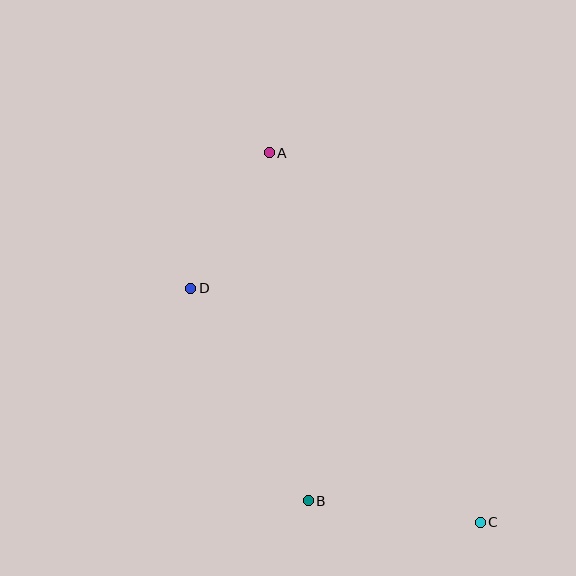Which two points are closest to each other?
Points A and D are closest to each other.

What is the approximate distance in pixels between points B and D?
The distance between B and D is approximately 243 pixels.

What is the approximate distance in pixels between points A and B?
The distance between A and B is approximately 350 pixels.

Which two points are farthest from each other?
Points A and C are farthest from each other.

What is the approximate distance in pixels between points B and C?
The distance between B and C is approximately 174 pixels.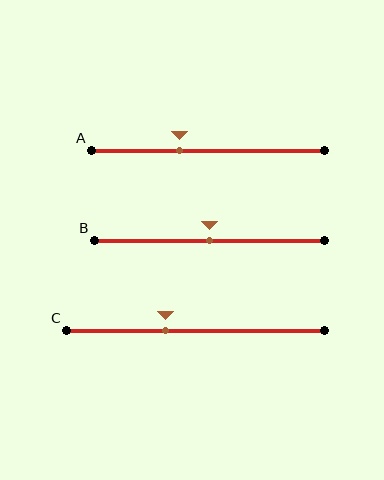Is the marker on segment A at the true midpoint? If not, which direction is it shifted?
No, the marker on segment A is shifted to the left by about 12% of the segment length.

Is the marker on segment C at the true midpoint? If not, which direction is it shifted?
No, the marker on segment C is shifted to the left by about 11% of the segment length.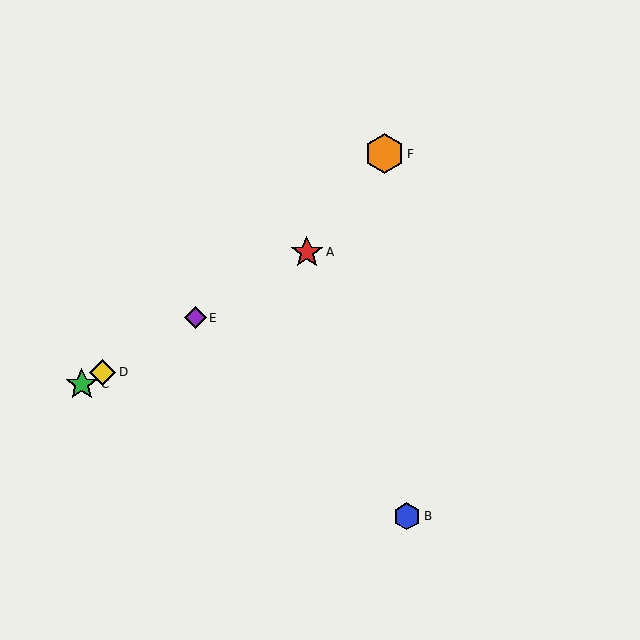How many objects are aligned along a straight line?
4 objects (A, C, D, E) are aligned along a straight line.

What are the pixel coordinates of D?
Object D is at (102, 372).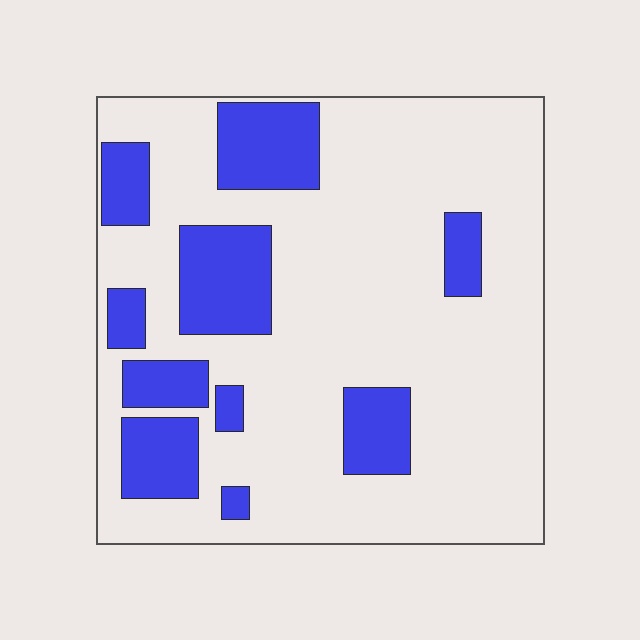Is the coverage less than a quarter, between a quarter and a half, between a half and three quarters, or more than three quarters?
Less than a quarter.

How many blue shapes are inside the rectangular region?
10.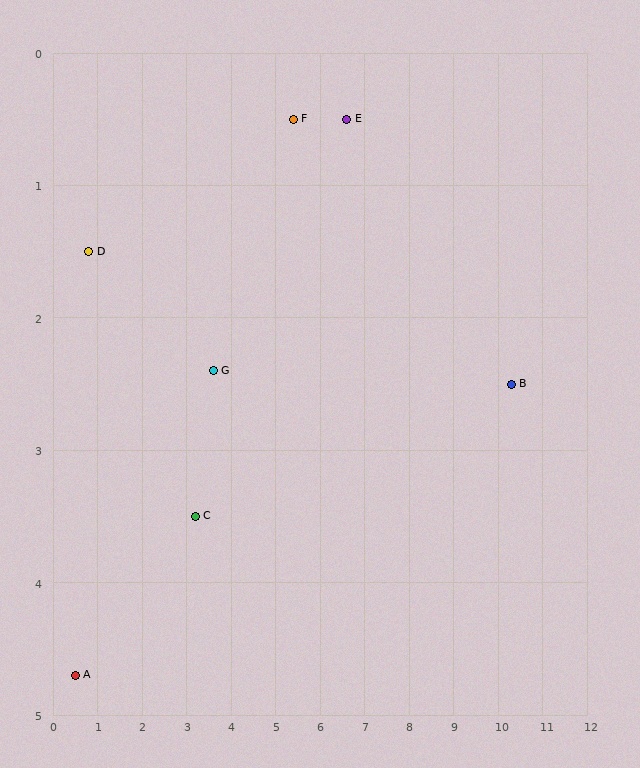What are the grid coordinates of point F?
Point F is at approximately (5.4, 0.5).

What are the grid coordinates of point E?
Point E is at approximately (6.6, 0.5).